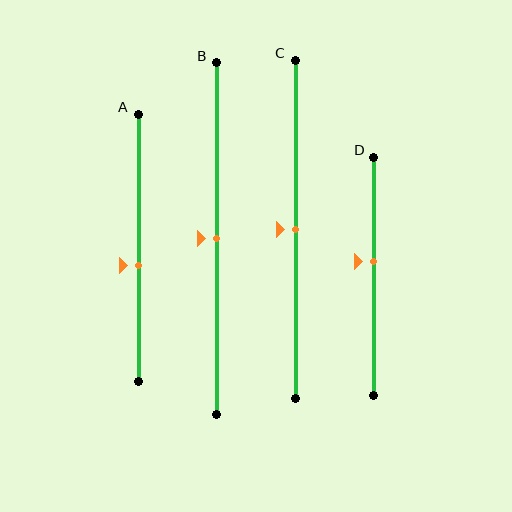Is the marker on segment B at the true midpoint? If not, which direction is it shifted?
Yes, the marker on segment B is at the true midpoint.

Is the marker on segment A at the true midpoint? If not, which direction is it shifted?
No, the marker on segment A is shifted downward by about 6% of the segment length.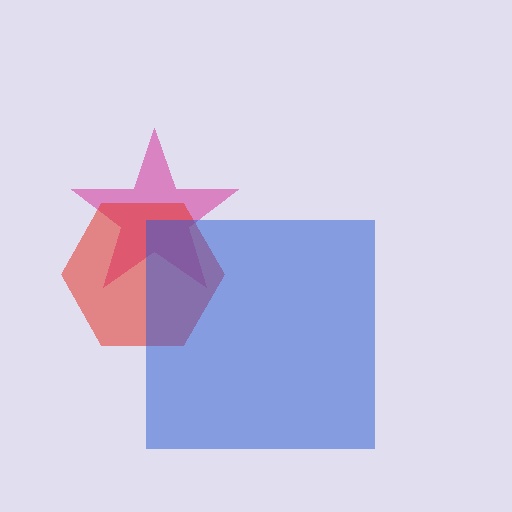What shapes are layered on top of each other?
The layered shapes are: a magenta star, a red hexagon, a blue square.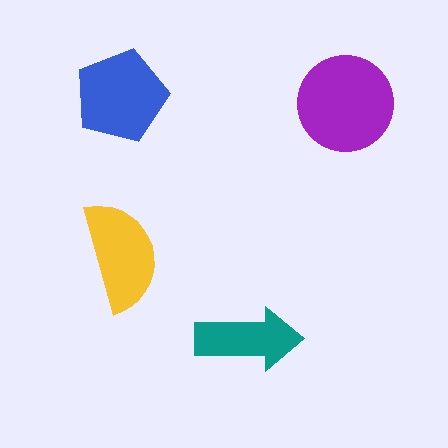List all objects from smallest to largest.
The teal arrow, the yellow semicircle, the blue pentagon, the purple circle.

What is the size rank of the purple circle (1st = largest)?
1st.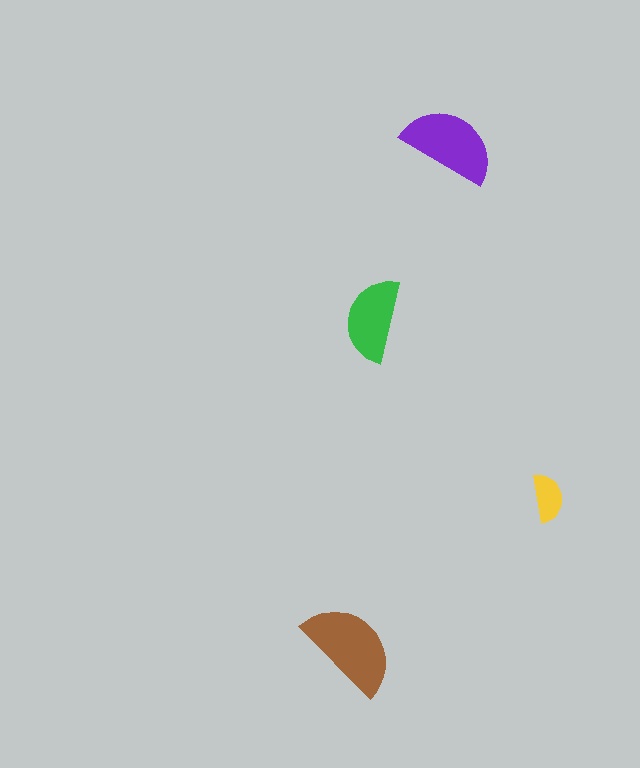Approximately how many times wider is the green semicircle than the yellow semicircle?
About 1.5 times wider.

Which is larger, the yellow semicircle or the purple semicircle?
The purple one.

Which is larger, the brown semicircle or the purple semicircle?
The brown one.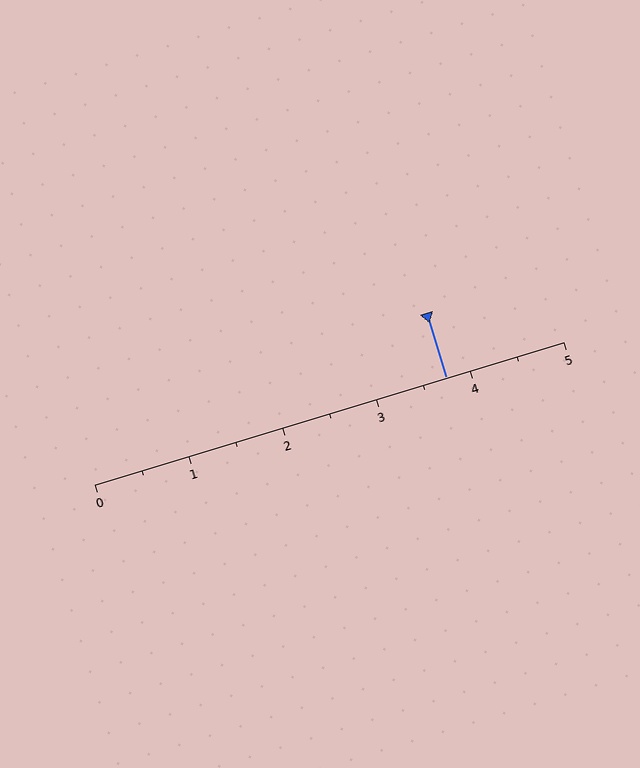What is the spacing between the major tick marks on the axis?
The major ticks are spaced 1 apart.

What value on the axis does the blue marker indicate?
The marker indicates approximately 3.8.